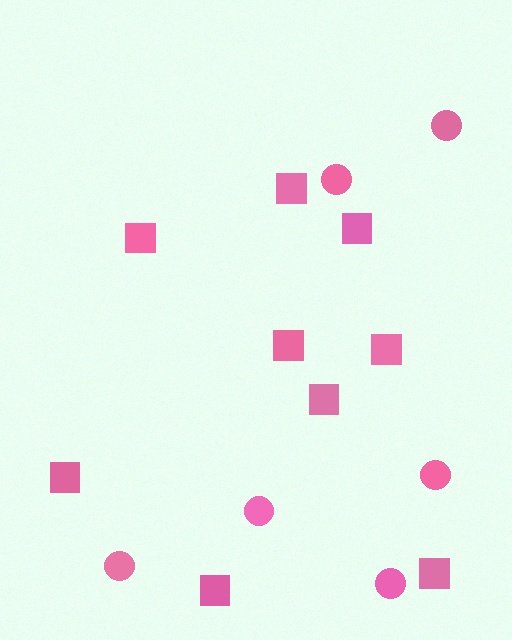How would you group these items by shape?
There are 2 groups: one group of squares (9) and one group of circles (6).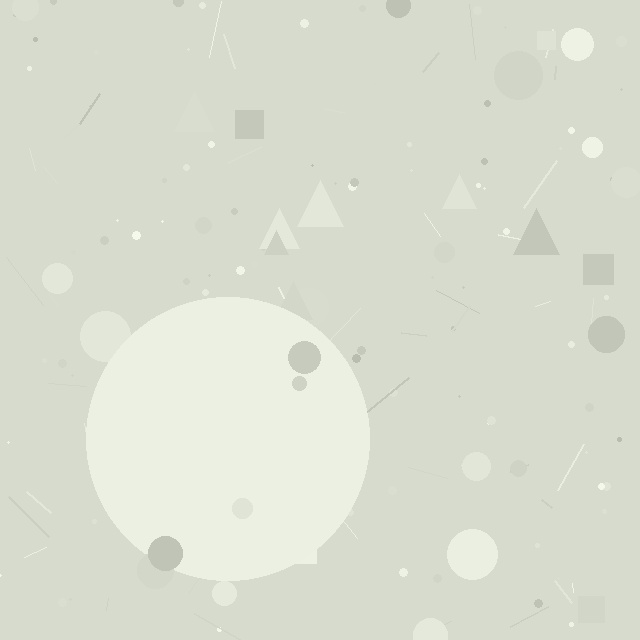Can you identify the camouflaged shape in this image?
The camouflaged shape is a circle.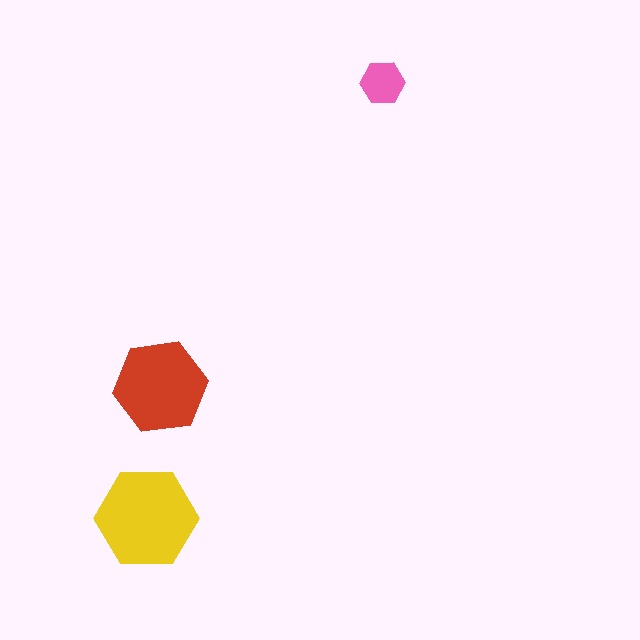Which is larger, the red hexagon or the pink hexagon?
The red one.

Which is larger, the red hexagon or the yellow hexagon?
The yellow one.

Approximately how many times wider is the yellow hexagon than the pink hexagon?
About 2.5 times wider.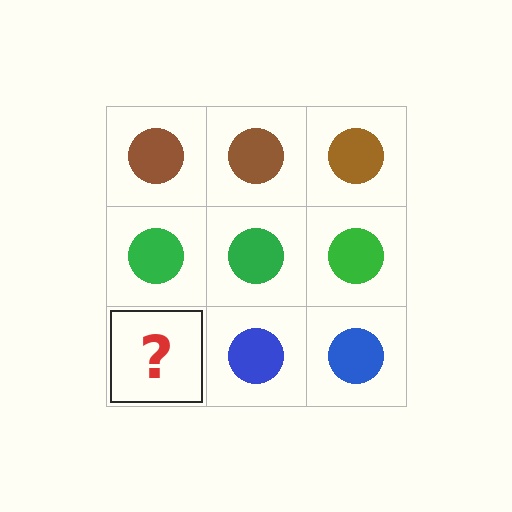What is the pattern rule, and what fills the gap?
The rule is that each row has a consistent color. The gap should be filled with a blue circle.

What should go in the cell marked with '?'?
The missing cell should contain a blue circle.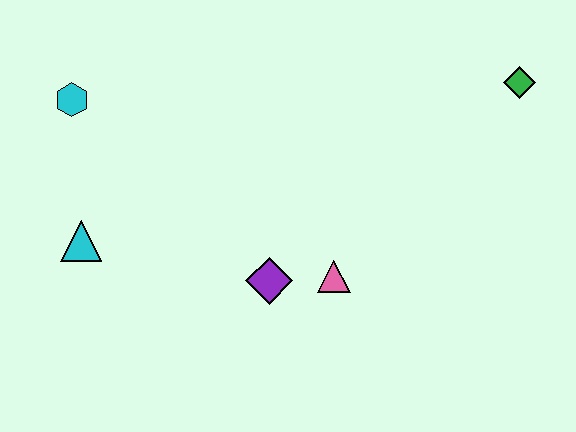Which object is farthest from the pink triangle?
The cyan hexagon is farthest from the pink triangle.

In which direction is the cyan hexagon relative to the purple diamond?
The cyan hexagon is to the left of the purple diamond.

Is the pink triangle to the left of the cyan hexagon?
No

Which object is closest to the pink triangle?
The purple diamond is closest to the pink triangle.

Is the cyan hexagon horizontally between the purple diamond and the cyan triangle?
No